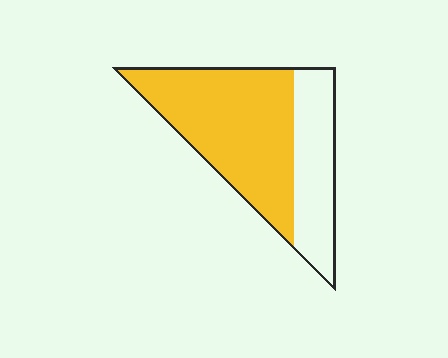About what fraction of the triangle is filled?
About two thirds (2/3).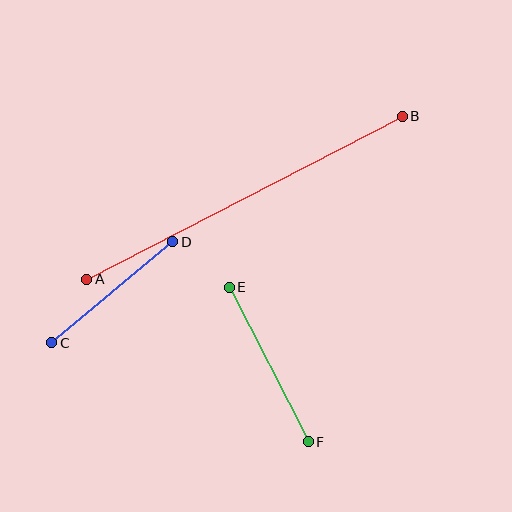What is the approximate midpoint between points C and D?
The midpoint is at approximately (112, 292) pixels.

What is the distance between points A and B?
The distance is approximately 355 pixels.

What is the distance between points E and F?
The distance is approximately 174 pixels.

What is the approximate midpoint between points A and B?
The midpoint is at approximately (245, 198) pixels.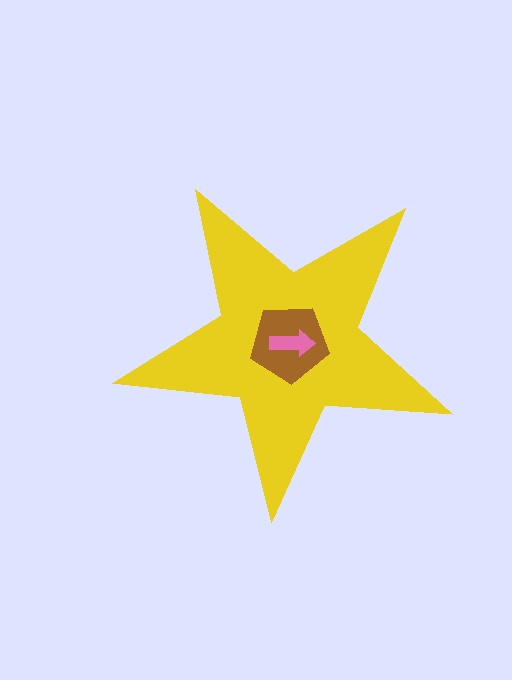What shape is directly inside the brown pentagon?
The pink arrow.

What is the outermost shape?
The yellow star.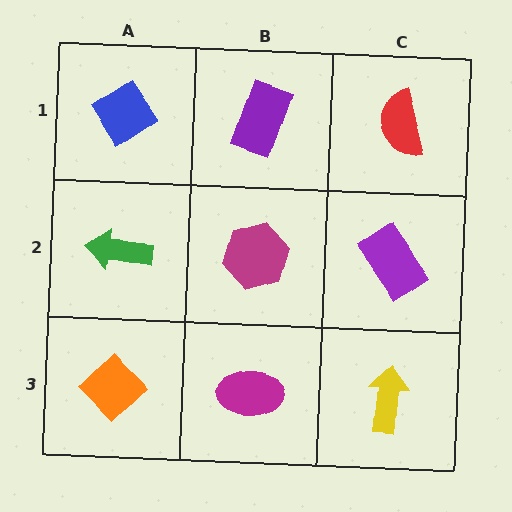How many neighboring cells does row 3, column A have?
2.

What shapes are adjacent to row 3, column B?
A magenta hexagon (row 2, column B), an orange diamond (row 3, column A), a yellow arrow (row 3, column C).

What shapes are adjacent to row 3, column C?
A purple rectangle (row 2, column C), a magenta ellipse (row 3, column B).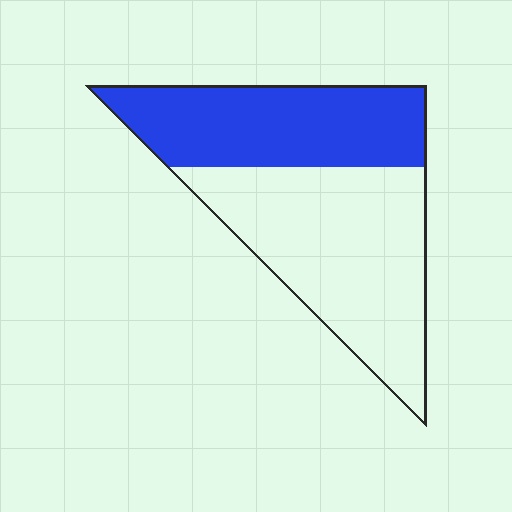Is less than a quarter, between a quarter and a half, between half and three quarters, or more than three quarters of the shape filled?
Between a quarter and a half.